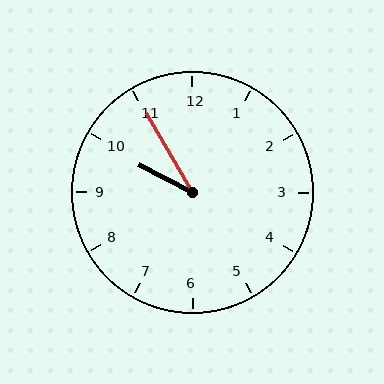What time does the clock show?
9:55.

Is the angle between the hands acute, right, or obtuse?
It is acute.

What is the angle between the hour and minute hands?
Approximately 32 degrees.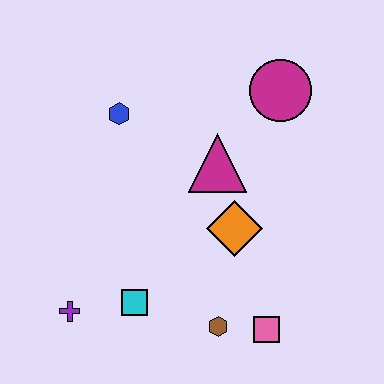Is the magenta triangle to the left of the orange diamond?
Yes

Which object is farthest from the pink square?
The blue hexagon is farthest from the pink square.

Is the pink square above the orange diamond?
No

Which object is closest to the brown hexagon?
The pink square is closest to the brown hexagon.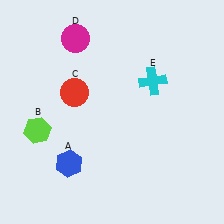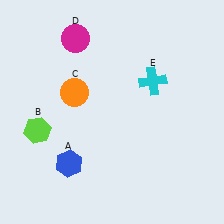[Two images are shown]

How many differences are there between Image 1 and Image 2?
There is 1 difference between the two images.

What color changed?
The circle (C) changed from red in Image 1 to orange in Image 2.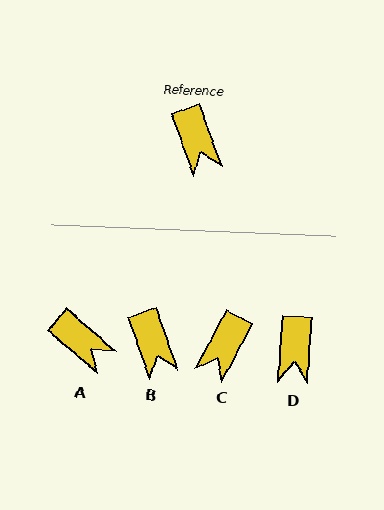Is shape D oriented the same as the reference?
No, it is off by about 23 degrees.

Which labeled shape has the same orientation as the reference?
B.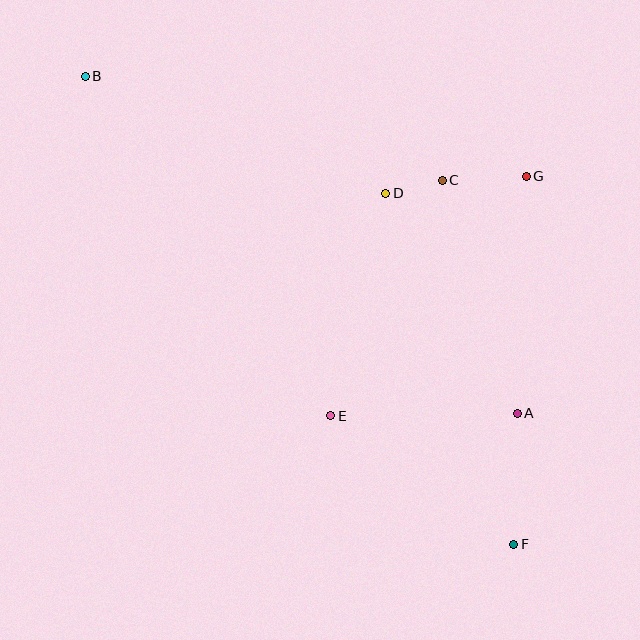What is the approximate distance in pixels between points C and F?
The distance between C and F is approximately 371 pixels.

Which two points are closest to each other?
Points C and D are closest to each other.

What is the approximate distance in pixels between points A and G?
The distance between A and G is approximately 237 pixels.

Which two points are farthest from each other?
Points B and F are farthest from each other.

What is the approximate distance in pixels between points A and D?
The distance between A and D is approximately 257 pixels.